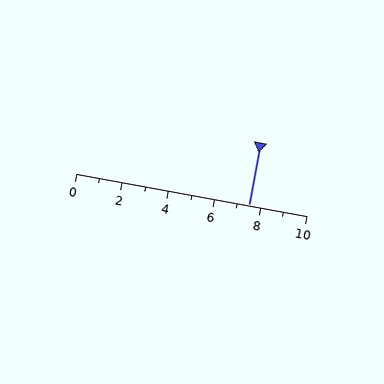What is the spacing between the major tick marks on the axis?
The major ticks are spaced 2 apart.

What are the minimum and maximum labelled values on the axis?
The axis runs from 0 to 10.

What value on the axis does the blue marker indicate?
The marker indicates approximately 7.5.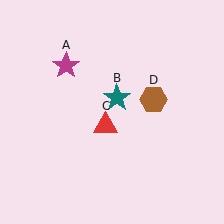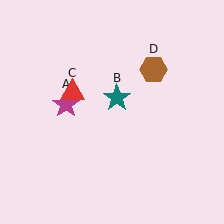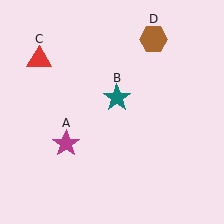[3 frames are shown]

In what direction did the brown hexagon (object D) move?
The brown hexagon (object D) moved up.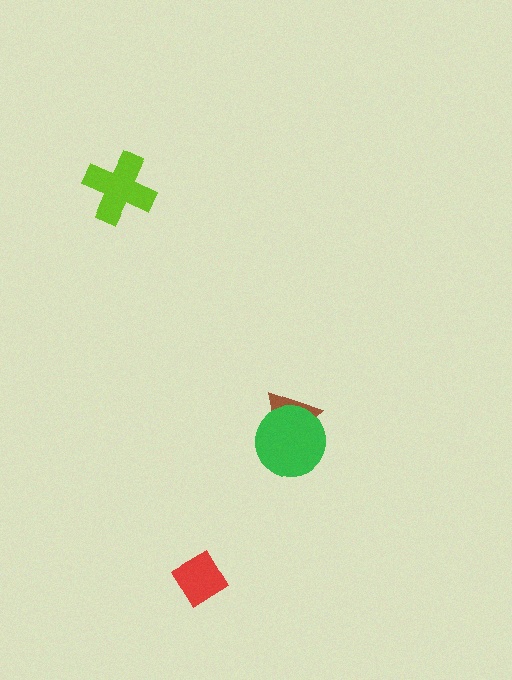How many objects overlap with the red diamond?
0 objects overlap with the red diamond.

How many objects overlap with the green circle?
1 object overlaps with the green circle.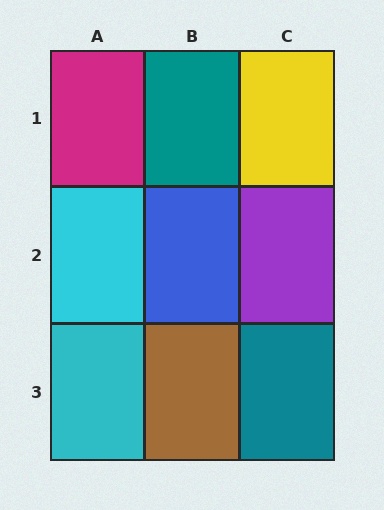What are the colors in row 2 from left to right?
Cyan, blue, purple.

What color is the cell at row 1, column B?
Teal.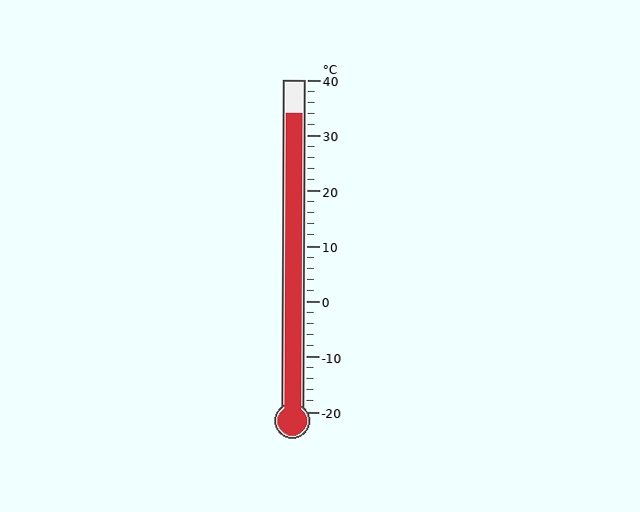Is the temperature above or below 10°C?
The temperature is above 10°C.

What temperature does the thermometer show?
The thermometer shows approximately 34°C.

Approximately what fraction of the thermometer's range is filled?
The thermometer is filled to approximately 90% of its range.